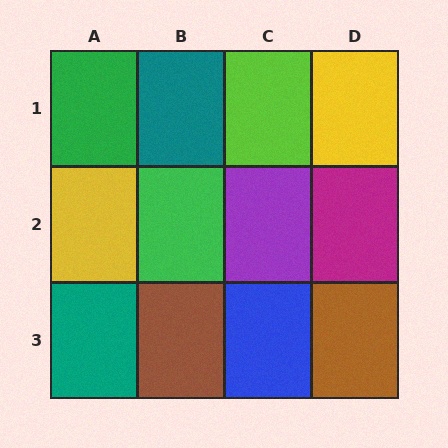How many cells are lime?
1 cell is lime.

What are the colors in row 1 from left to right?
Green, teal, lime, yellow.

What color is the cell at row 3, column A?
Teal.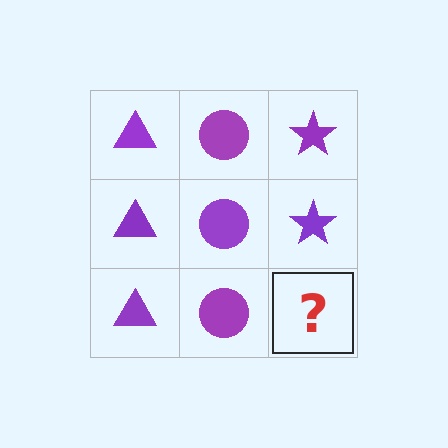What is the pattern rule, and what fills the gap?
The rule is that each column has a consistent shape. The gap should be filled with a purple star.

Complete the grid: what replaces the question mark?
The question mark should be replaced with a purple star.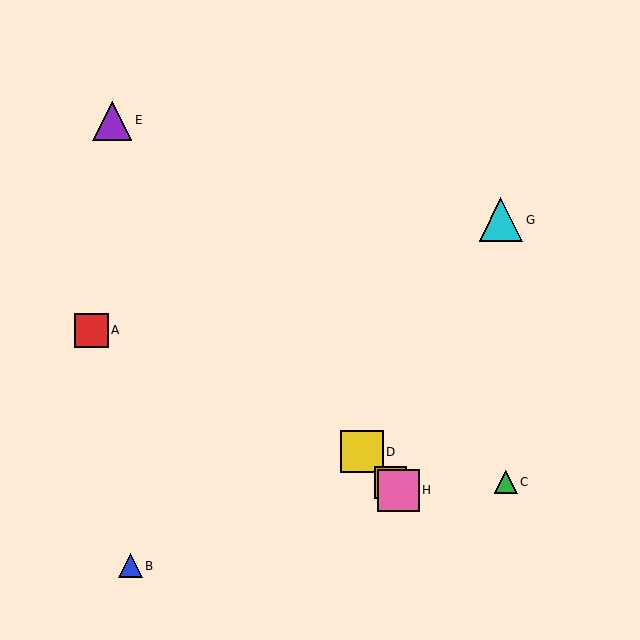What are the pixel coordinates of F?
Object F is at (391, 482).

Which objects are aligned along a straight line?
Objects D, F, H are aligned along a straight line.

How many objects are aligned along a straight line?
3 objects (D, F, H) are aligned along a straight line.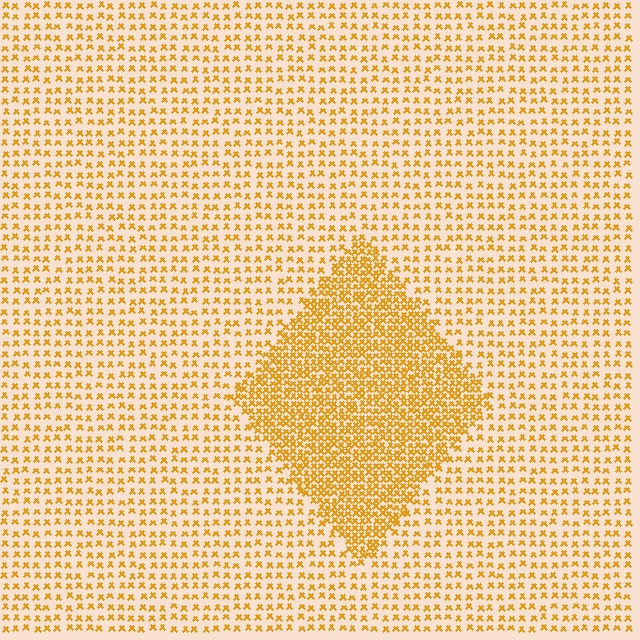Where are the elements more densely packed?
The elements are more densely packed inside the diamond boundary.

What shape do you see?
I see a diamond.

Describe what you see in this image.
The image contains small orange elements arranged at two different densities. A diamond-shaped region is visible where the elements are more densely packed than the surrounding area.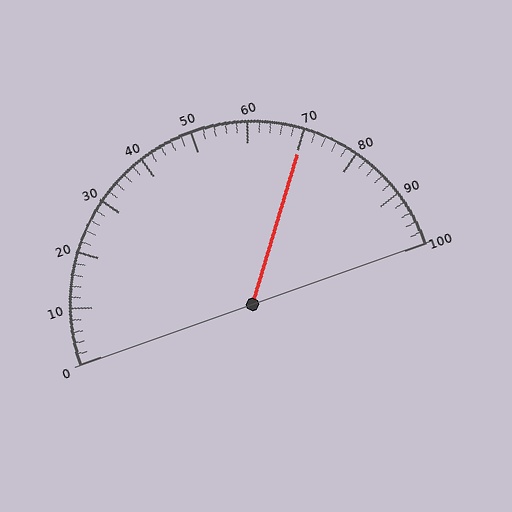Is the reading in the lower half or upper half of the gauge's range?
The reading is in the upper half of the range (0 to 100).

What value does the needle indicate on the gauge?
The needle indicates approximately 70.